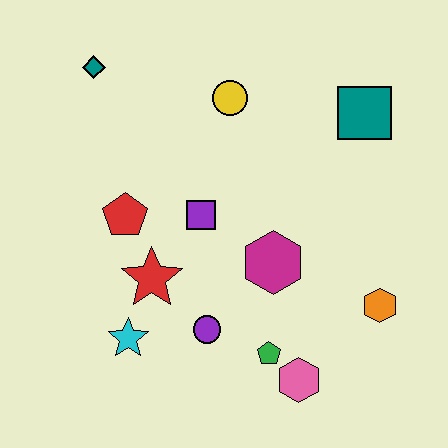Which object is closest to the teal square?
The yellow circle is closest to the teal square.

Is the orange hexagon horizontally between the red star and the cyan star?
No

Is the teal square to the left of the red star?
No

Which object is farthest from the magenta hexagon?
The teal diamond is farthest from the magenta hexagon.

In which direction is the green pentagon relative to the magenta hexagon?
The green pentagon is below the magenta hexagon.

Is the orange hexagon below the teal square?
Yes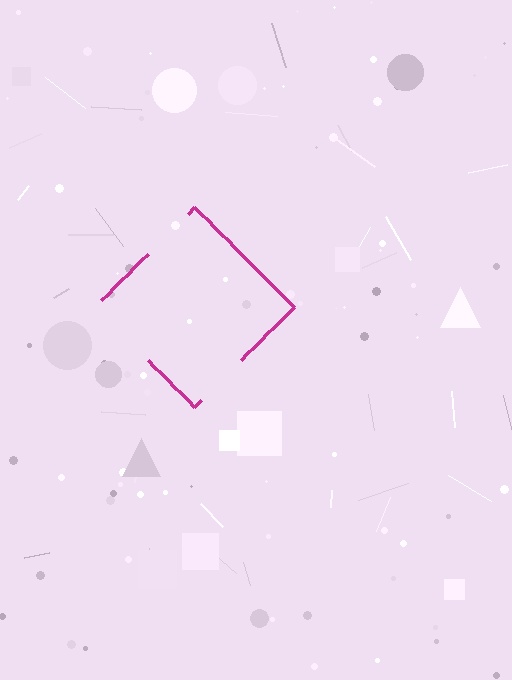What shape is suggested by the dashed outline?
The dashed outline suggests a diamond.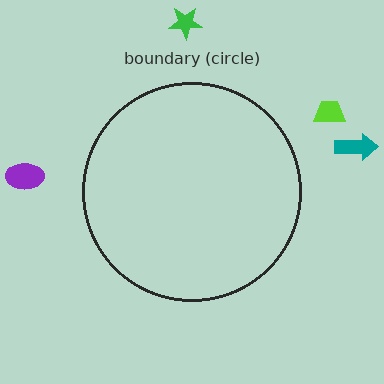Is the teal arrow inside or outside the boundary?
Outside.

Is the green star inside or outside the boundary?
Outside.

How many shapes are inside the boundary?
0 inside, 4 outside.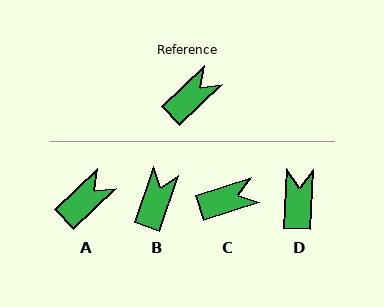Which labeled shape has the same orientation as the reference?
A.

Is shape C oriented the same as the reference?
No, it is off by about 26 degrees.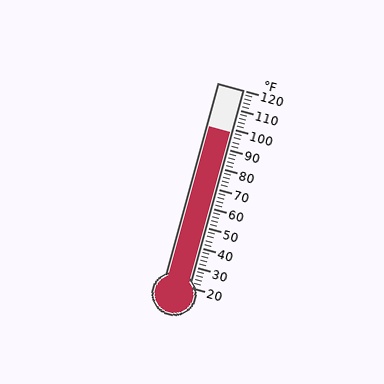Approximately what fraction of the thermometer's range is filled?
The thermometer is filled to approximately 80% of its range.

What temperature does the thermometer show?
The thermometer shows approximately 98°F.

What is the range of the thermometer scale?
The thermometer scale ranges from 20°F to 120°F.